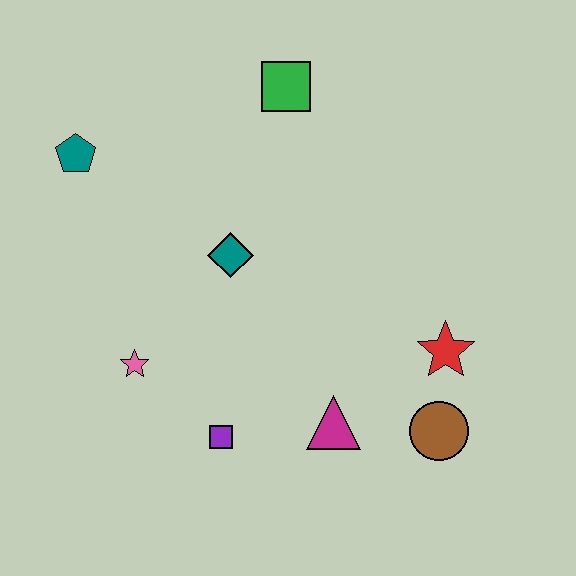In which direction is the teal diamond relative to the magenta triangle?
The teal diamond is above the magenta triangle.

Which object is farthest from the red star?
The teal pentagon is farthest from the red star.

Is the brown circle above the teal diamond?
No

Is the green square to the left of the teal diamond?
No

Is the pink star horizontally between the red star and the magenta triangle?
No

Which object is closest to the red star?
The brown circle is closest to the red star.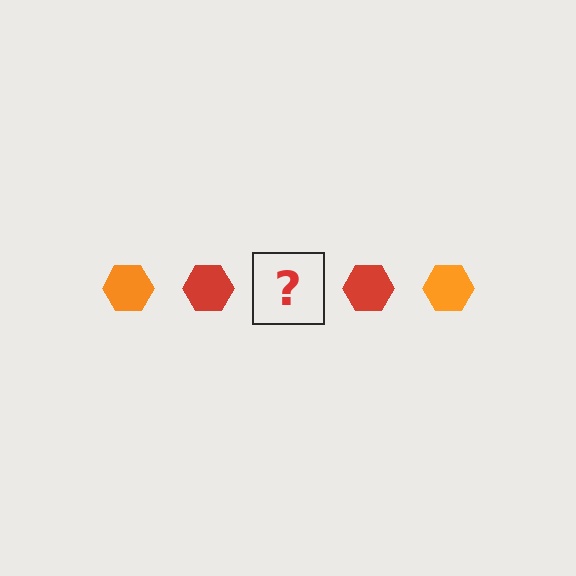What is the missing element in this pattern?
The missing element is an orange hexagon.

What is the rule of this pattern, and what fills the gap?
The rule is that the pattern cycles through orange, red hexagons. The gap should be filled with an orange hexagon.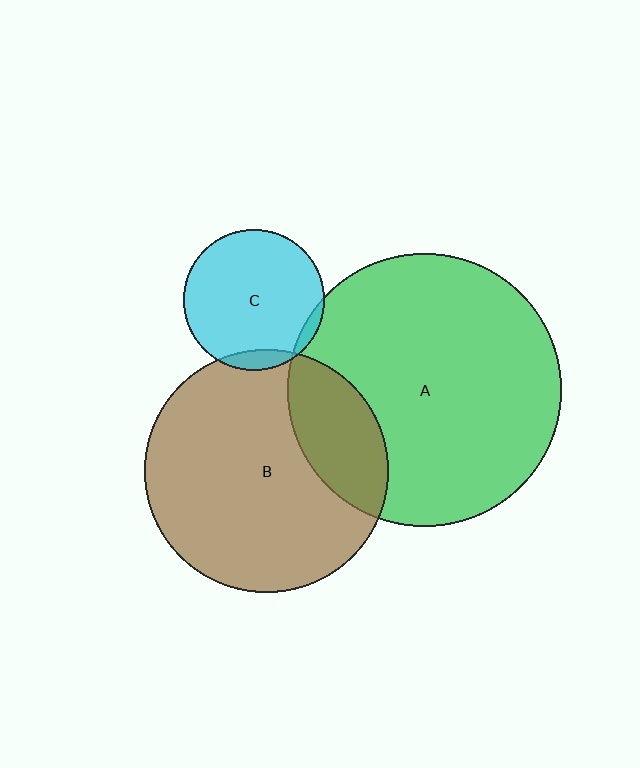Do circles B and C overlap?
Yes.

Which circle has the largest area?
Circle A (green).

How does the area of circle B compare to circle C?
Approximately 3.0 times.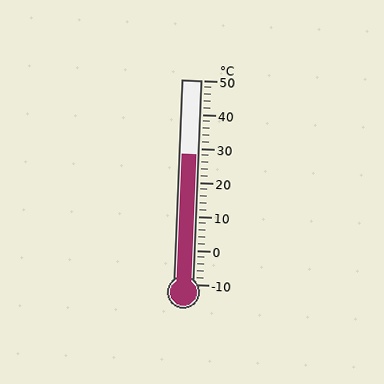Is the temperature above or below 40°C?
The temperature is below 40°C.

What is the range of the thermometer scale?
The thermometer scale ranges from -10°C to 50°C.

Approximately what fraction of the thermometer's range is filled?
The thermometer is filled to approximately 65% of its range.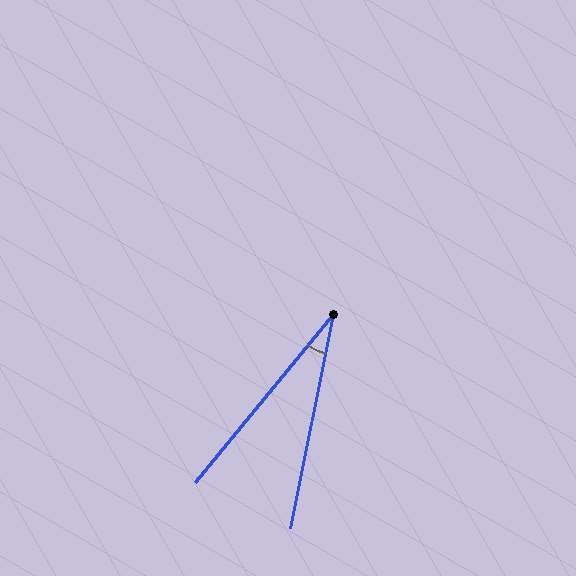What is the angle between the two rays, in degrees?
Approximately 28 degrees.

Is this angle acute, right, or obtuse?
It is acute.